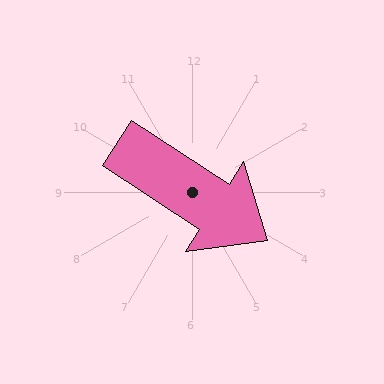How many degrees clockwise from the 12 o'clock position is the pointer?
Approximately 123 degrees.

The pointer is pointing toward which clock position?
Roughly 4 o'clock.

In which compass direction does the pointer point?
Southeast.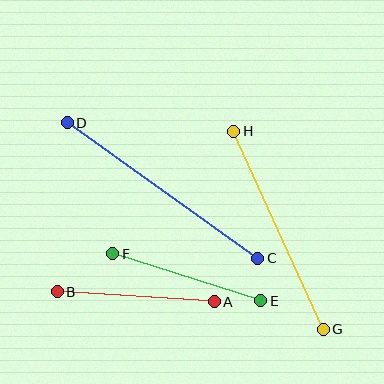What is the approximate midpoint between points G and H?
The midpoint is at approximately (279, 230) pixels.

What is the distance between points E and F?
The distance is approximately 155 pixels.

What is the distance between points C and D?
The distance is approximately 234 pixels.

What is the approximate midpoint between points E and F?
The midpoint is at approximately (187, 277) pixels.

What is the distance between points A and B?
The distance is approximately 157 pixels.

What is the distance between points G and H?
The distance is approximately 217 pixels.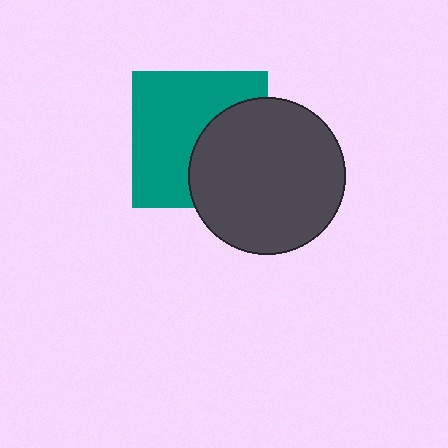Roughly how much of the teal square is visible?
About half of it is visible (roughly 60%).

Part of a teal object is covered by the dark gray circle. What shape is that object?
It is a square.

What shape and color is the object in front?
The object in front is a dark gray circle.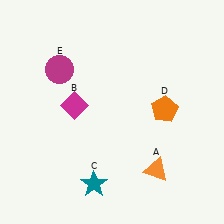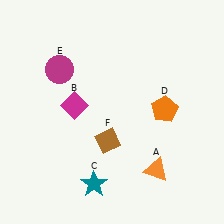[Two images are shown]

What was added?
A brown diamond (F) was added in Image 2.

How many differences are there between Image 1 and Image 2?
There is 1 difference between the two images.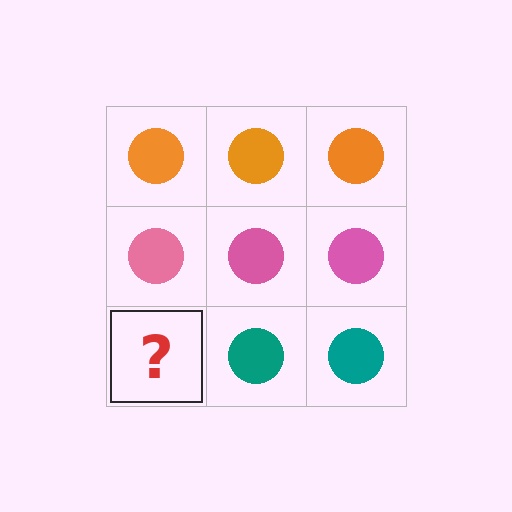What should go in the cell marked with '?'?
The missing cell should contain a teal circle.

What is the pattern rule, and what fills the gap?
The rule is that each row has a consistent color. The gap should be filled with a teal circle.